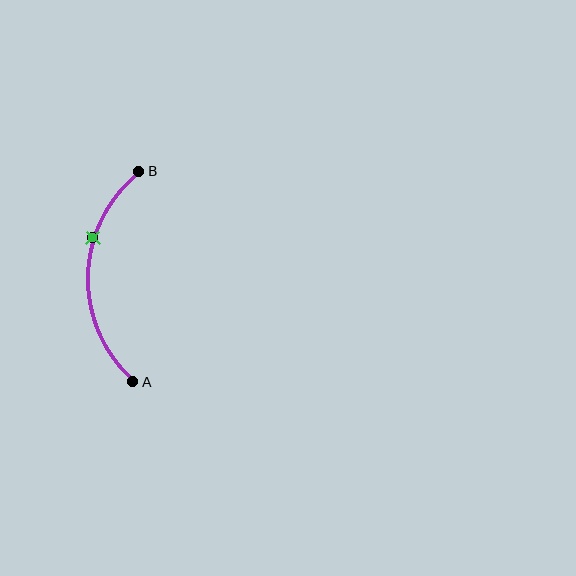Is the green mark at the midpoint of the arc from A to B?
No. The green mark lies on the arc but is closer to endpoint B. The arc midpoint would be at the point on the curve equidistant along the arc from both A and B.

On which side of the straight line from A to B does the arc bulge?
The arc bulges to the left of the straight line connecting A and B.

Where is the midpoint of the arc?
The arc midpoint is the point on the curve farthest from the straight line joining A and B. It sits to the left of that line.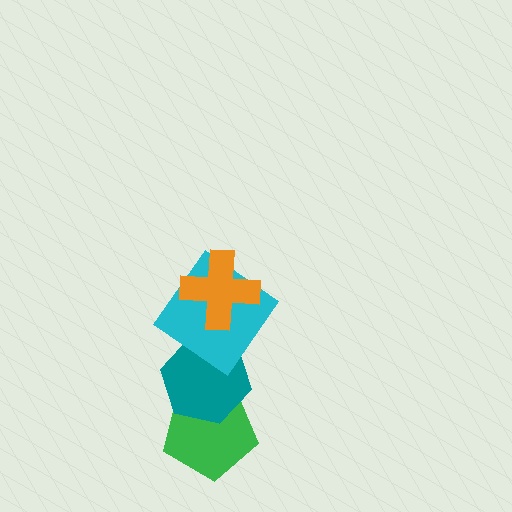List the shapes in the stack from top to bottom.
From top to bottom: the orange cross, the cyan diamond, the teal hexagon, the green pentagon.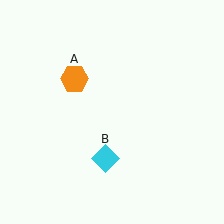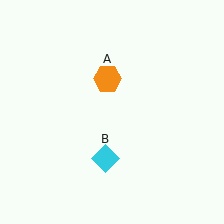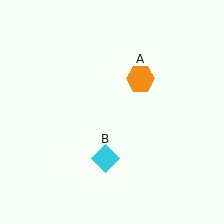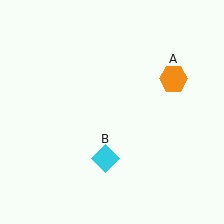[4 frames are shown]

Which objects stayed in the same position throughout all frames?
Cyan diamond (object B) remained stationary.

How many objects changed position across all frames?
1 object changed position: orange hexagon (object A).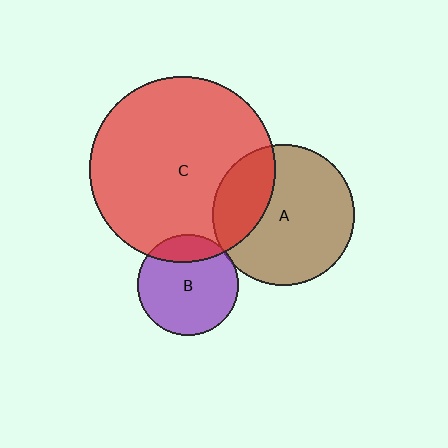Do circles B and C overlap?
Yes.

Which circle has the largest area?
Circle C (red).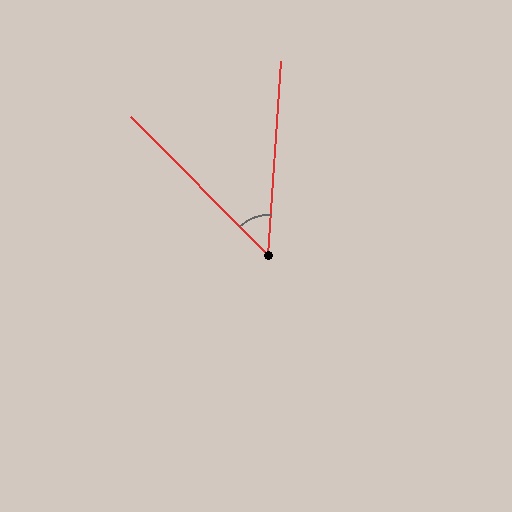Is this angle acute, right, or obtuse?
It is acute.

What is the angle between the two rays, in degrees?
Approximately 49 degrees.